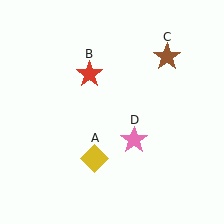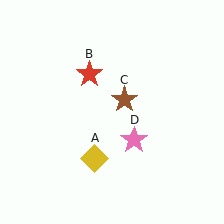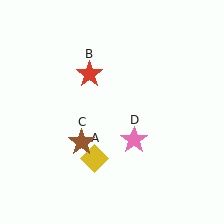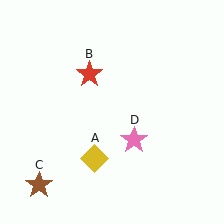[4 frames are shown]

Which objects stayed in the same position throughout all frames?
Yellow diamond (object A) and red star (object B) and pink star (object D) remained stationary.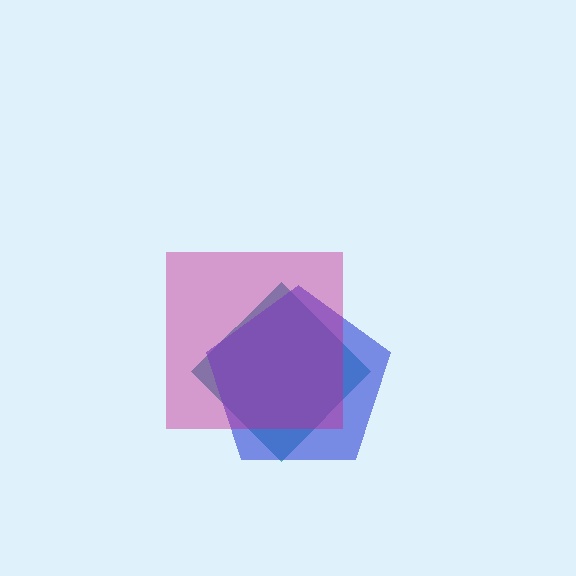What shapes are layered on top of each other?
The layered shapes are: a teal diamond, a blue pentagon, a magenta square.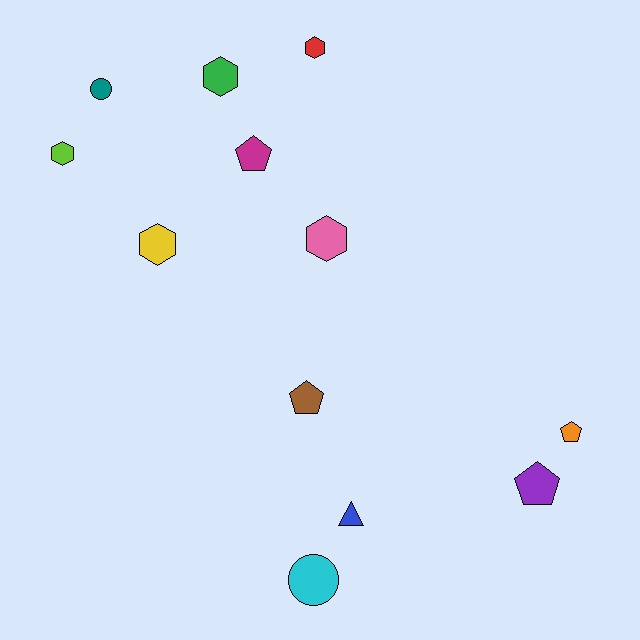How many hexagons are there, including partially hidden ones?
There are 5 hexagons.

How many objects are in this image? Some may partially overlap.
There are 12 objects.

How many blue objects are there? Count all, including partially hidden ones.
There is 1 blue object.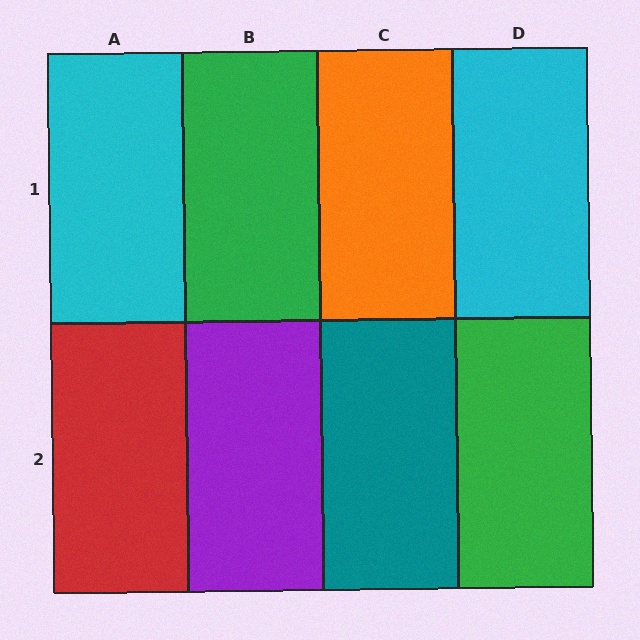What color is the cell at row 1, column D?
Cyan.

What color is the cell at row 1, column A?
Cyan.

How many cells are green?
2 cells are green.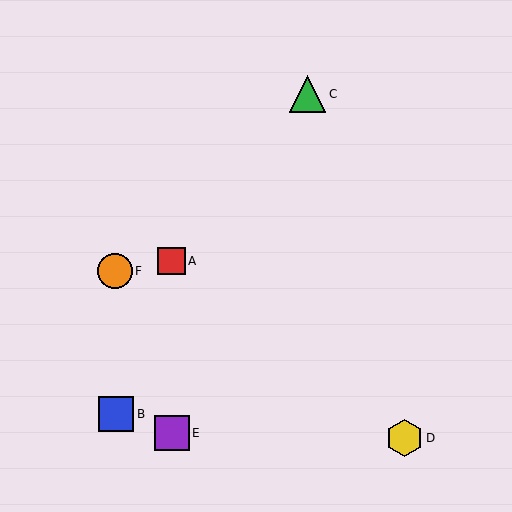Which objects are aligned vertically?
Objects A, E are aligned vertically.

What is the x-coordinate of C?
Object C is at x≈308.